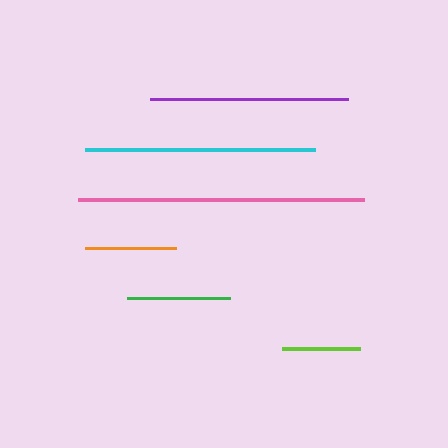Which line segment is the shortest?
The lime line is the shortest at approximately 78 pixels.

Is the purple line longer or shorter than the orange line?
The purple line is longer than the orange line.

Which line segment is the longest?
The pink line is the longest at approximately 286 pixels.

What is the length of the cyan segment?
The cyan segment is approximately 230 pixels long.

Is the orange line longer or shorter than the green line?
The green line is longer than the orange line.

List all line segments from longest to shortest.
From longest to shortest: pink, cyan, purple, green, orange, lime.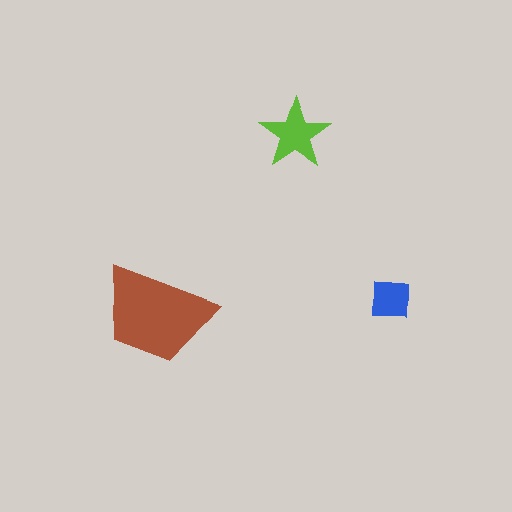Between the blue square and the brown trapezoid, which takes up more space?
The brown trapezoid.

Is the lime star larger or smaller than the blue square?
Larger.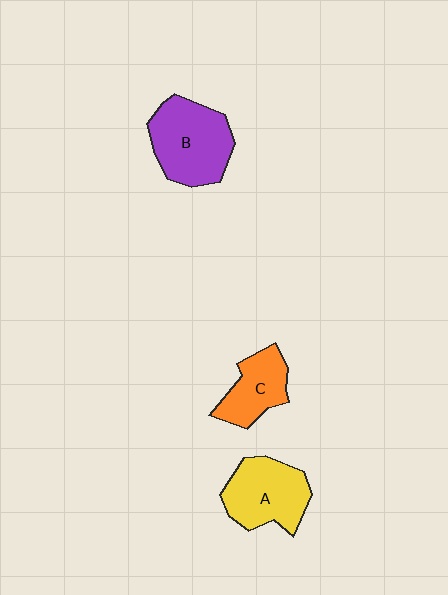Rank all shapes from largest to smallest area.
From largest to smallest: B (purple), A (yellow), C (orange).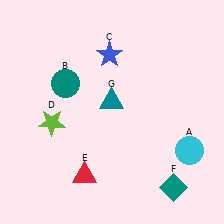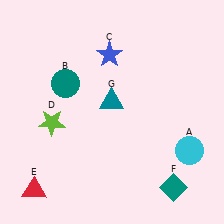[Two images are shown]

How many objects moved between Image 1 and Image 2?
1 object moved between the two images.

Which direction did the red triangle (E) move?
The red triangle (E) moved left.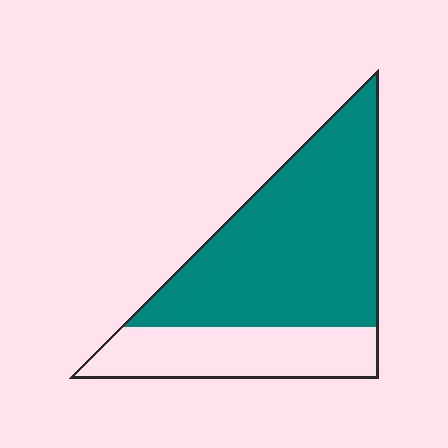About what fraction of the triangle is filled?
About two thirds (2/3).